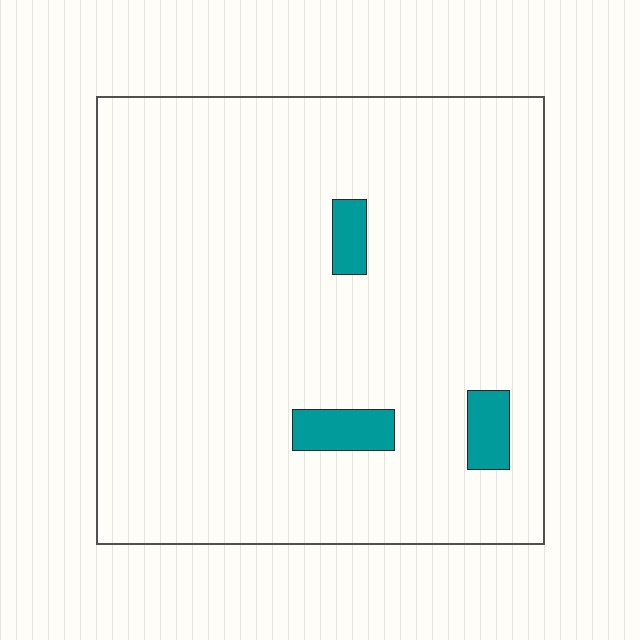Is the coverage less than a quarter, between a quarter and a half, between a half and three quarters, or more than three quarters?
Less than a quarter.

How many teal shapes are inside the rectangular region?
3.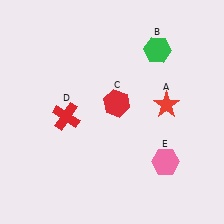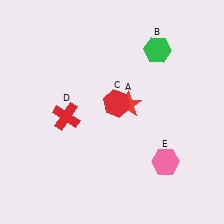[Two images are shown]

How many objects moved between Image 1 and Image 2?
1 object moved between the two images.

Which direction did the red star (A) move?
The red star (A) moved left.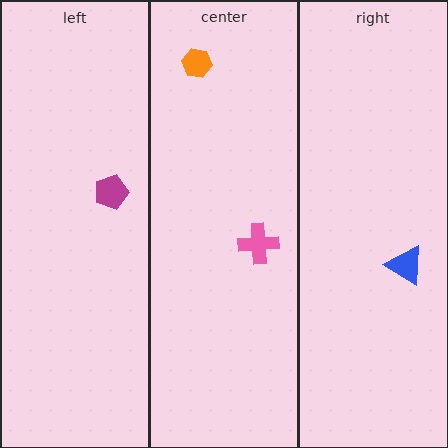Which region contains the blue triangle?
The right region.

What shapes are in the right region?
The blue triangle.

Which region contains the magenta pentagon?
The left region.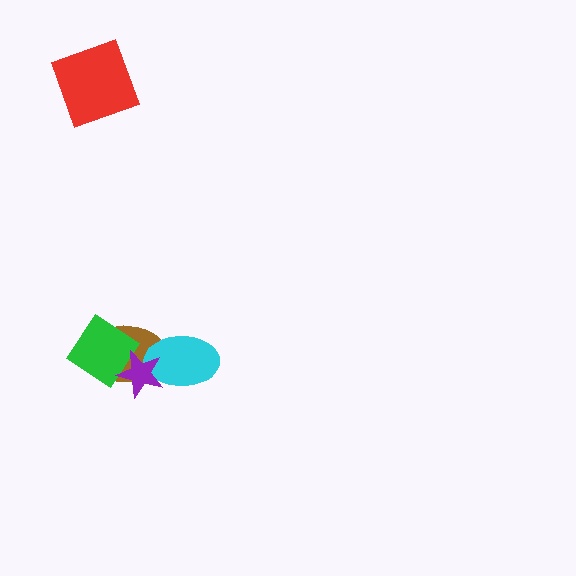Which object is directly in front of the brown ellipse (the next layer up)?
The cyan ellipse is directly in front of the brown ellipse.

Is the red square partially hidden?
No, no other shape covers it.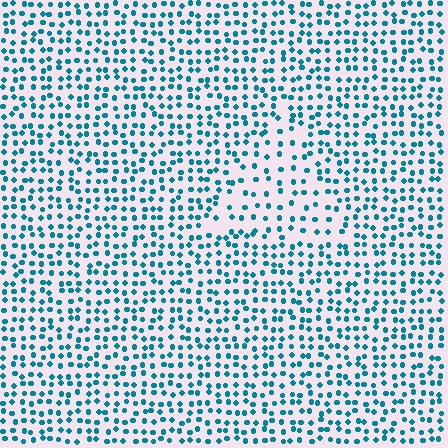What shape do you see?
I see a triangle.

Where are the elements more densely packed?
The elements are more densely packed outside the triangle boundary.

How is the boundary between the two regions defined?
The boundary is defined by a change in element density (approximately 1.8x ratio). All elements are the same color, size, and shape.